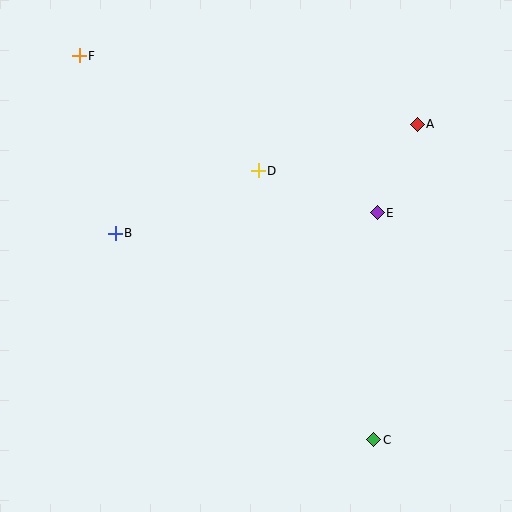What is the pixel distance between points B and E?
The distance between B and E is 263 pixels.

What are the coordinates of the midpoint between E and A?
The midpoint between E and A is at (397, 168).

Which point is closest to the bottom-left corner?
Point B is closest to the bottom-left corner.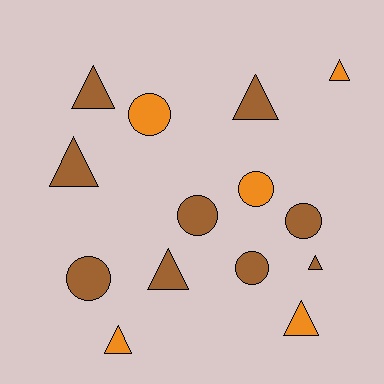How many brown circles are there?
There are 4 brown circles.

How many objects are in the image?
There are 14 objects.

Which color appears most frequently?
Brown, with 9 objects.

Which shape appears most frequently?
Triangle, with 8 objects.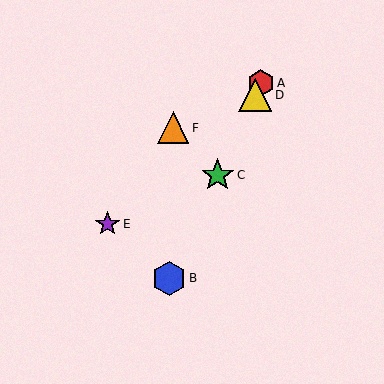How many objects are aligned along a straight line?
4 objects (A, B, C, D) are aligned along a straight line.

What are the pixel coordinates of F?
Object F is at (173, 128).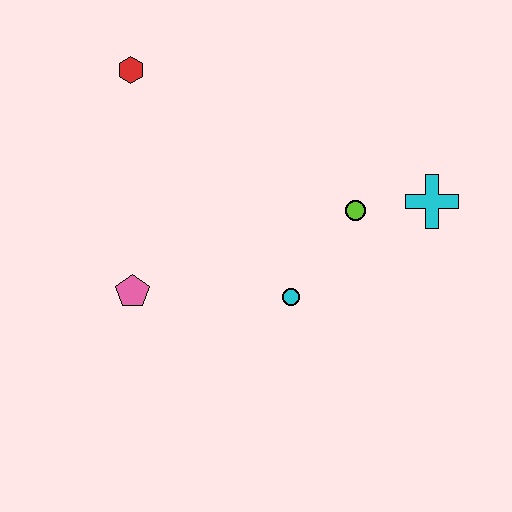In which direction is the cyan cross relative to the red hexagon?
The cyan cross is to the right of the red hexagon.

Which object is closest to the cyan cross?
The lime circle is closest to the cyan cross.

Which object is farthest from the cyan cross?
The red hexagon is farthest from the cyan cross.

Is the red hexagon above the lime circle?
Yes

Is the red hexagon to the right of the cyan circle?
No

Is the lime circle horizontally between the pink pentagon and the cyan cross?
Yes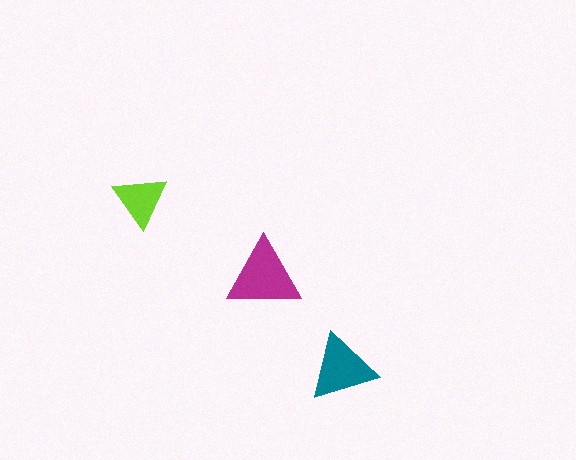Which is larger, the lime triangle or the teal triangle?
The teal one.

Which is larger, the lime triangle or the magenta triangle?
The magenta one.